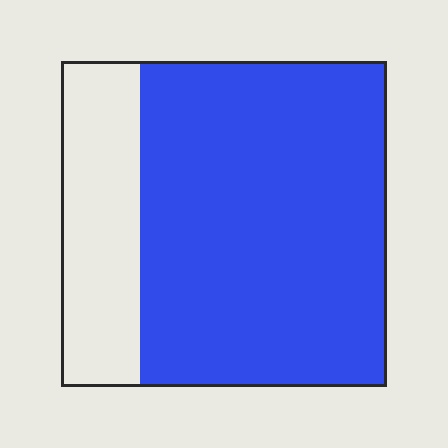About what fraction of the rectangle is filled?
About three quarters (3/4).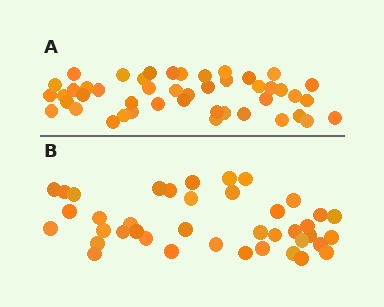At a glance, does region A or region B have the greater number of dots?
Region A (the top region) has more dots.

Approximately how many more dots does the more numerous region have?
Region A has about 6 more dots than region B.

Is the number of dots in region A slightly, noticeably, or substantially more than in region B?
Region A has only slightly more — the two regions are fairly close. The ratio is roughly 1.1 to 1.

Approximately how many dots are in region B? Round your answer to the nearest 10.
About 40 dots.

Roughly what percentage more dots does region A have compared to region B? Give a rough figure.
About 15% more.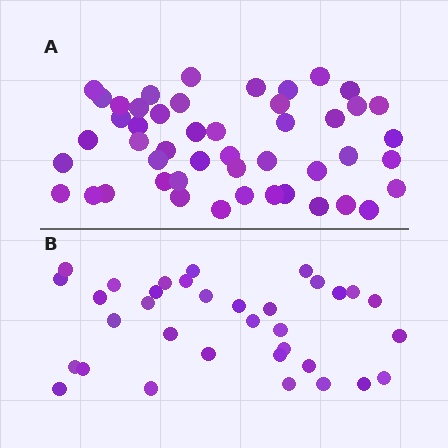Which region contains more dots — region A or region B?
Region A (the top region) has more dots.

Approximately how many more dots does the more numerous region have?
Region A has approximately 15 more dots than region B.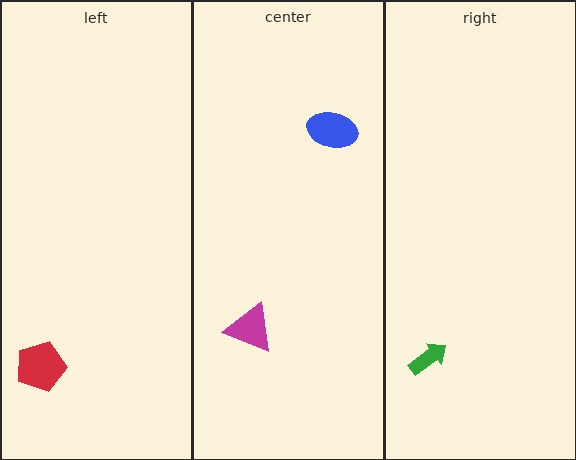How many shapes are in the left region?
1.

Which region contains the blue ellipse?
The center region.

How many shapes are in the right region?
1.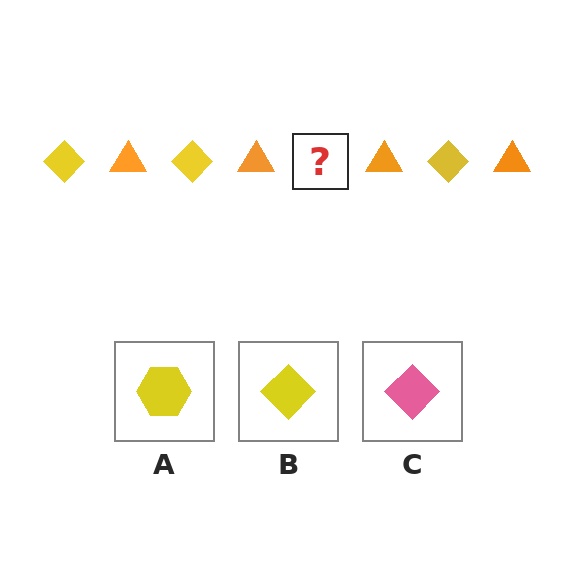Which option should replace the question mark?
Option B.